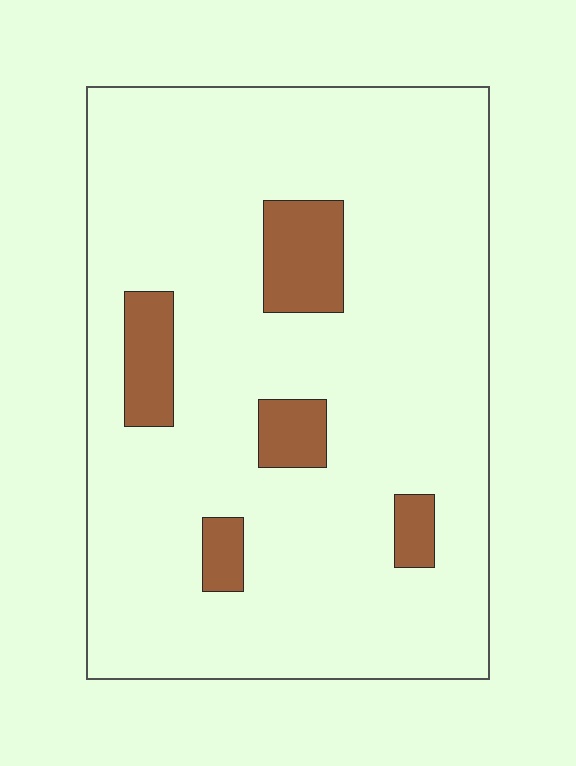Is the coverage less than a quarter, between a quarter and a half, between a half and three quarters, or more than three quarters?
Less than a quarter.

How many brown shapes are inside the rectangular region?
5.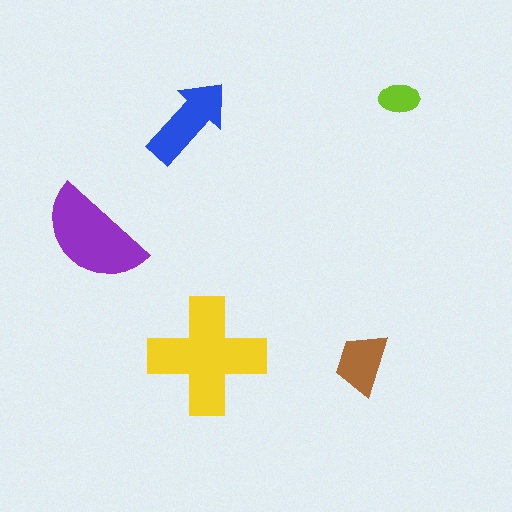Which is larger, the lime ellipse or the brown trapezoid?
The brown trapezoid.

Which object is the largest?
The yellow cross.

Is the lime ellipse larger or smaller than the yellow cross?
Smaller.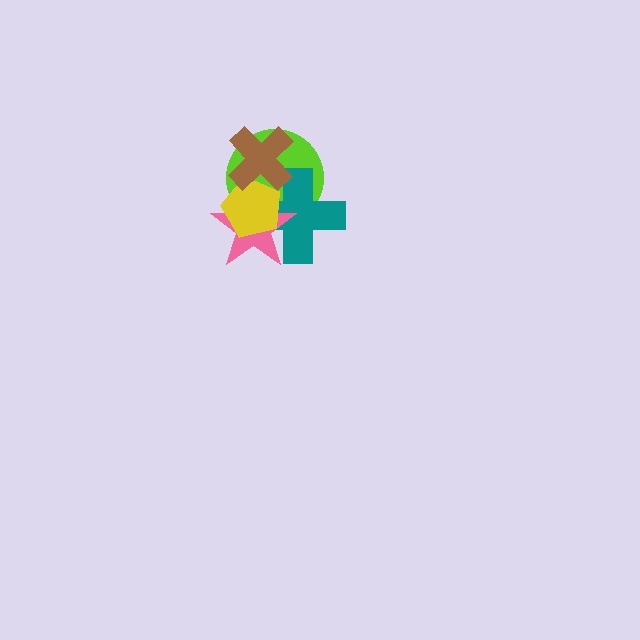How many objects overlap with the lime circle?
4 objects overlap with the lime circle.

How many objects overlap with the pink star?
4 objects overlap with the pink star.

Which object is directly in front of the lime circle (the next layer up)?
The teal cross is directly in front of the lime circle.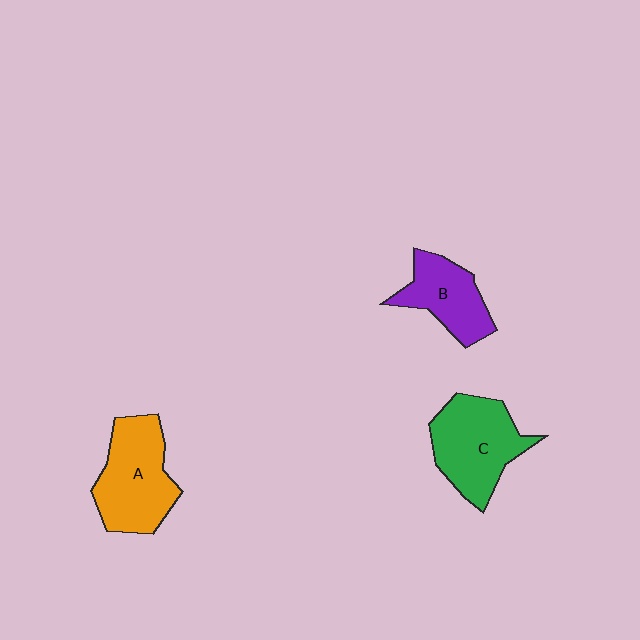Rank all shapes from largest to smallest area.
From largest to smallest: A (orange), C (green), B (purple).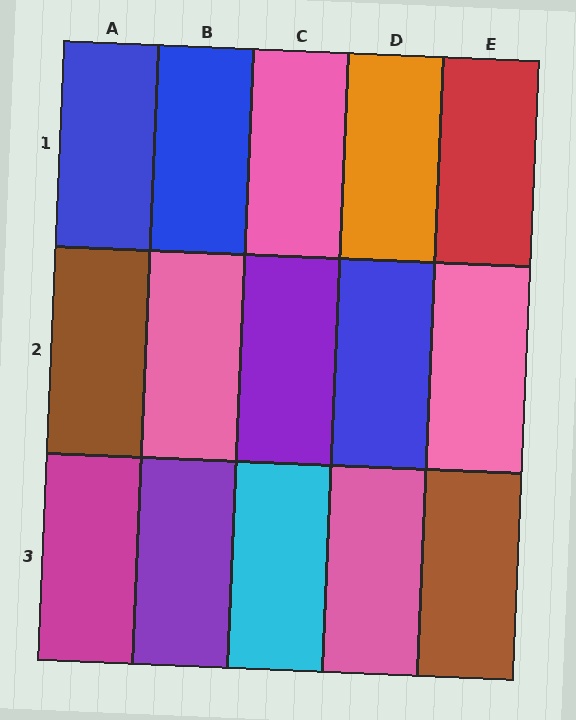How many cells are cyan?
1 cell is cyan.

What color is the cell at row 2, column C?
Purple.